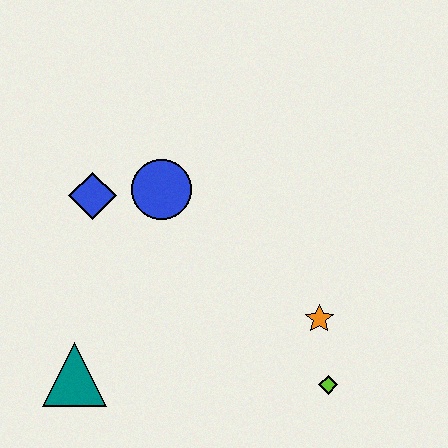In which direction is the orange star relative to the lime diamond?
The orange star is above the lime diamond.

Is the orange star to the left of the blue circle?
No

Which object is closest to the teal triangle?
The blue diamond is closest to the teal triangle.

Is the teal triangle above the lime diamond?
Yes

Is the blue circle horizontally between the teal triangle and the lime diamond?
Yes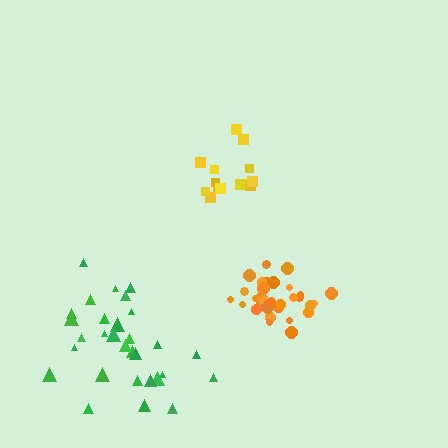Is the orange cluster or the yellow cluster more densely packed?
Orange.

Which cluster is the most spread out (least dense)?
Green.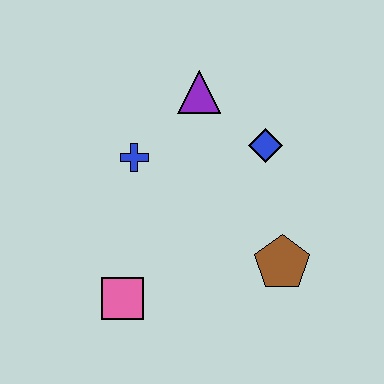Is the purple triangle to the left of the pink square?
No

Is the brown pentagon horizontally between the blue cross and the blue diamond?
No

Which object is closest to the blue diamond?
The purple triangle is closest to the blue diamond.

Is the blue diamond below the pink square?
No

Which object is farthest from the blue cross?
The brown pentagon is farthest from the blue cross.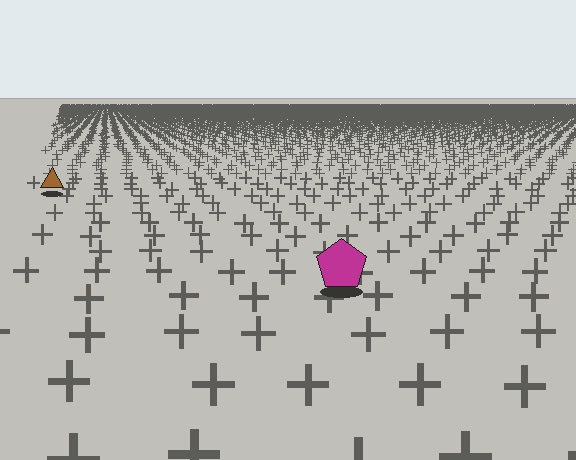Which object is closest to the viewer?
The magenta pentagon is closest. The texture marks near it are larger and more spread out.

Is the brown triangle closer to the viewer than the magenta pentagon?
No. The magenta pentagon is closer — you can tell from the texture gradient: the ground texture is coarser near it.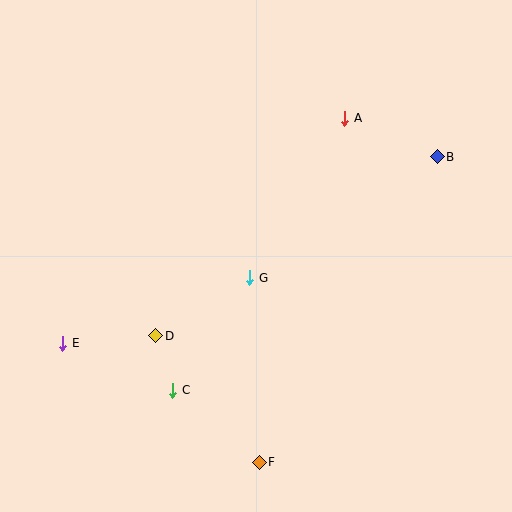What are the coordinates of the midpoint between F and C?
The midpoint between F and C is at (216, 426).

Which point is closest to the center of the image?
Point G at (250, 278) is closest to the center.